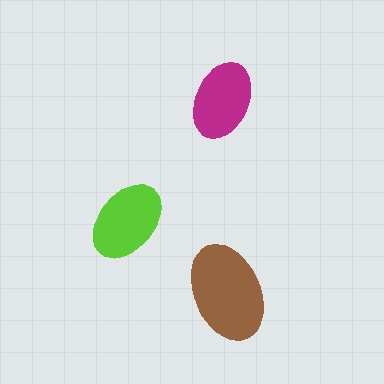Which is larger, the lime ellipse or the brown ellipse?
The brown one.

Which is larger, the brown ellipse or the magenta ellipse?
The brown one.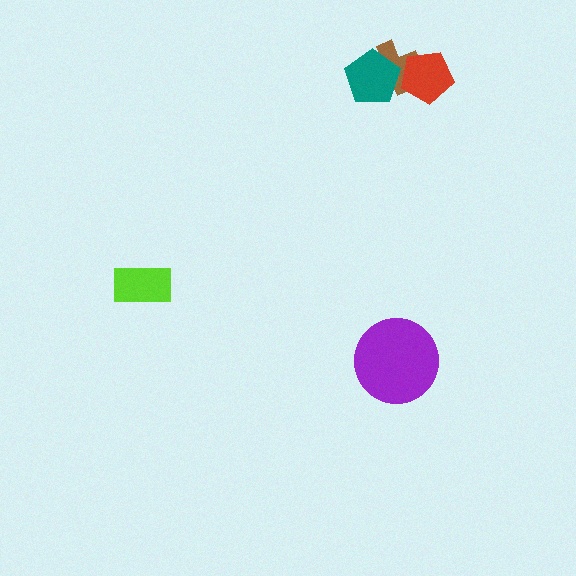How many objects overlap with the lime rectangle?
0 objects overlap with the lime rectangle.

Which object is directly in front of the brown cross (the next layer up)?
The red pentagon is directly in front of the brown cross.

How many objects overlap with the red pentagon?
1 object overlaps with the red pentagon.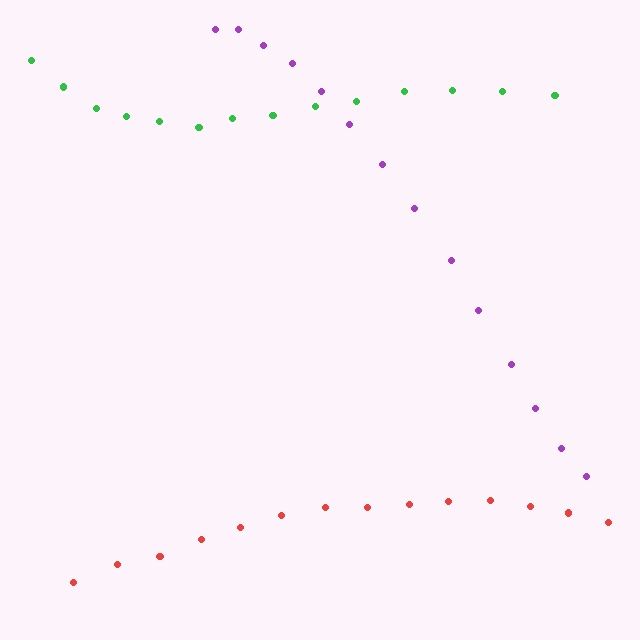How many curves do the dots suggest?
There are 3 distinct paths.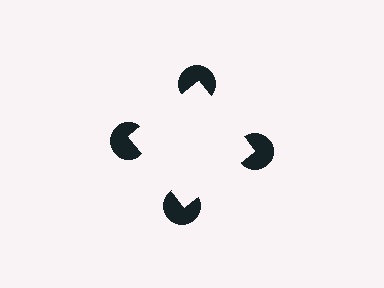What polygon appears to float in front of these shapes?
An illusory square — its edges are inferred from the aligned wedge cuts in the pac-man discs, not physically drawn.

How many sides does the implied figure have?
4 sides.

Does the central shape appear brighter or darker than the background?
It typically appears slightly brighter than the background, even though no actual brightness change is drawn.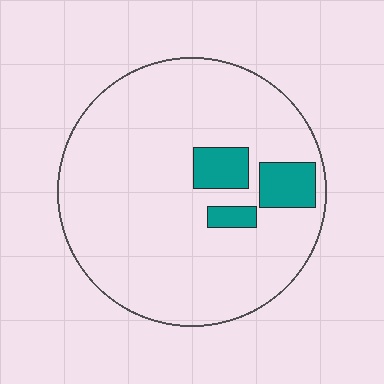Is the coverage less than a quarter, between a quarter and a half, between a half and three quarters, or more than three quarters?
Less than a quarter.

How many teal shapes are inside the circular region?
3.